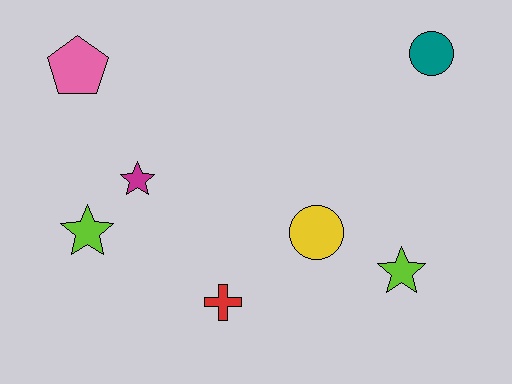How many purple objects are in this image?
There are no purple objects.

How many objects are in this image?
There are 7 objects.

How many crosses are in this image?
There is 1 cross.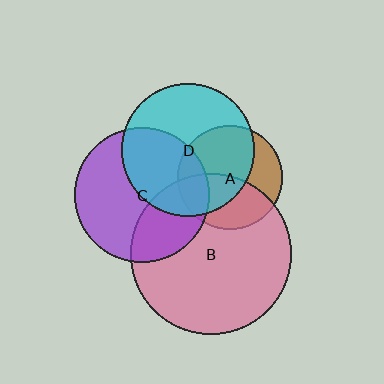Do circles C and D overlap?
Yes.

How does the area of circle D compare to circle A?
Approximately 1.6 times.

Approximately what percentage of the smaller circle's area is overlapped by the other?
Approximately 40%.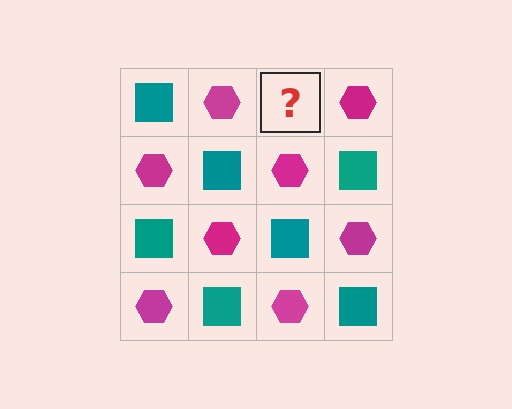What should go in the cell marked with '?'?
The missing cell should contain a teal square.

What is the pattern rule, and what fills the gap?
The rule is that it alternates teal square and magenta hexagon in a checkerboard pattern. The gap should be filled with a teal square.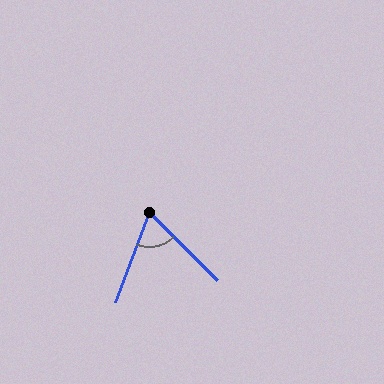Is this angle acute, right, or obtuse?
It is acute.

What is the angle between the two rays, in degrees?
Approximately 66 degrees.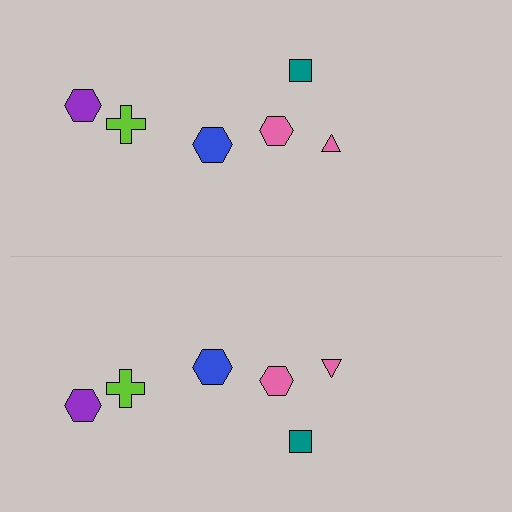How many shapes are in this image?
There are 12 shapes in this image.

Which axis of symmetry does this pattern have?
The pattern has a horizontal axis of symmetry running through the center of the image.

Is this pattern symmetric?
Yes, this pattern has bilateral (reflection) symmetry.